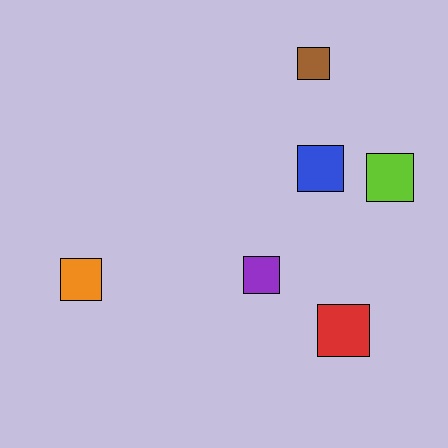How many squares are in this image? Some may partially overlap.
There are 6 squares.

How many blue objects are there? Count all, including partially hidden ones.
There is 1 blue object.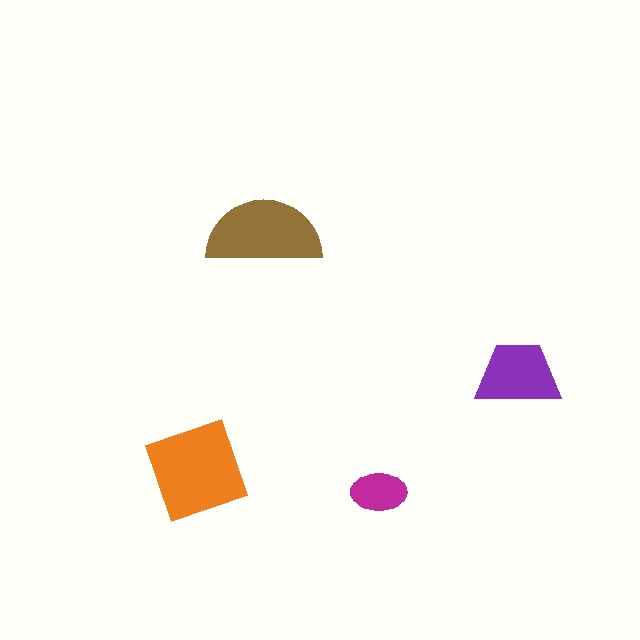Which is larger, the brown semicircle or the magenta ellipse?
The brown semicircle.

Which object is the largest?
The orange square.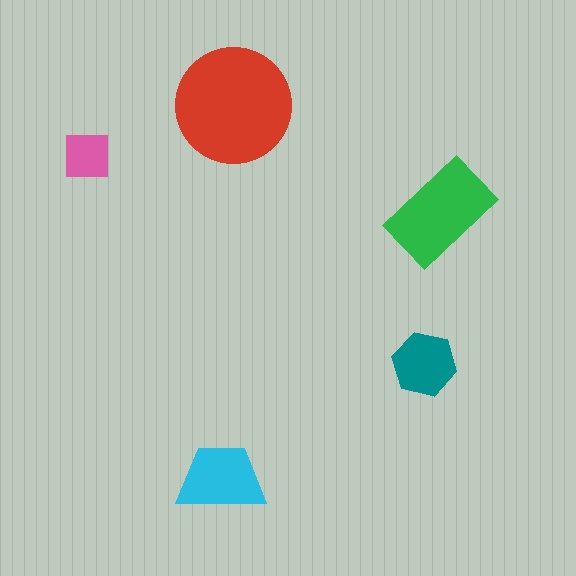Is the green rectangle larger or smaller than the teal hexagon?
Larger.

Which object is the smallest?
The pink square.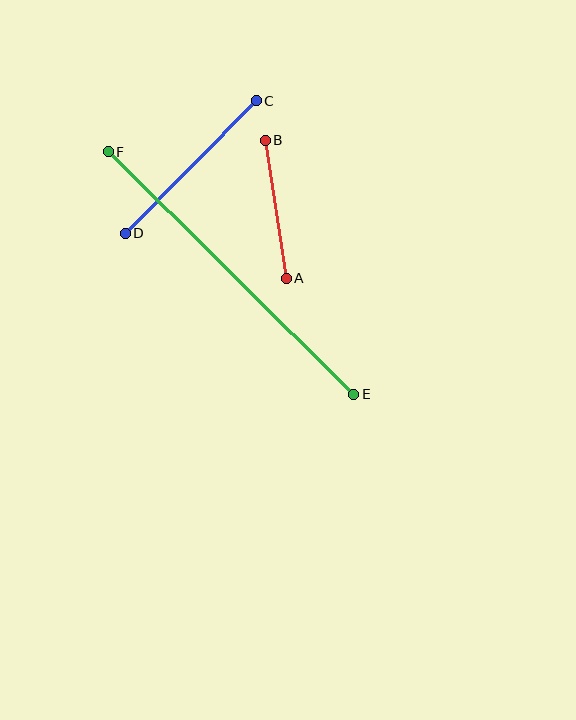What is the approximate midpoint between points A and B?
The midpoint is at approximately (276, 209) pixels.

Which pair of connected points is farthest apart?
Points E and F are farthest apart.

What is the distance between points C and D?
The distance is approximately 186 pixels.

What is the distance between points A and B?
The distance is approximately 140 pixels.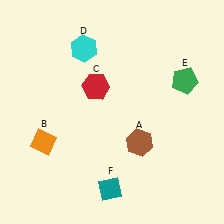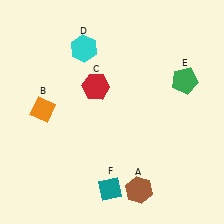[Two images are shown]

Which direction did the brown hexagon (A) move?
The brown hexagon (A) moved down.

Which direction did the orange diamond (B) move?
The orange diamond (B) moved up.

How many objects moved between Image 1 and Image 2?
2 objects moved between the two images.